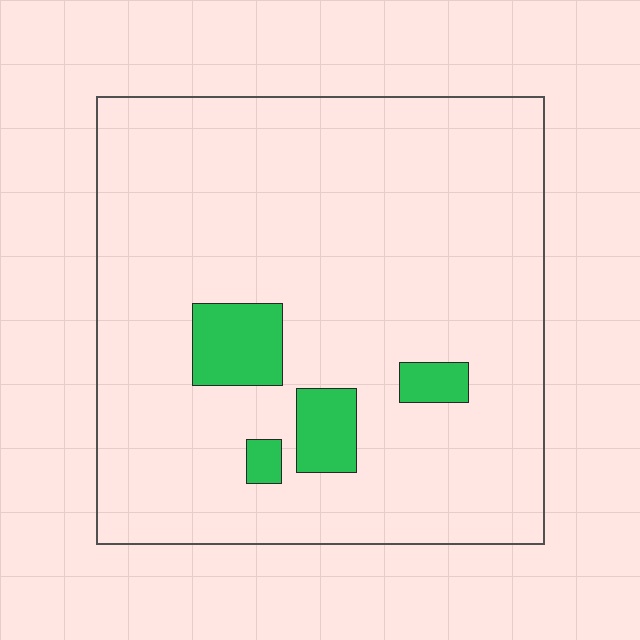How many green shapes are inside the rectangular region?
4.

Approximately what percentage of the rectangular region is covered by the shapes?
Approximately 10%.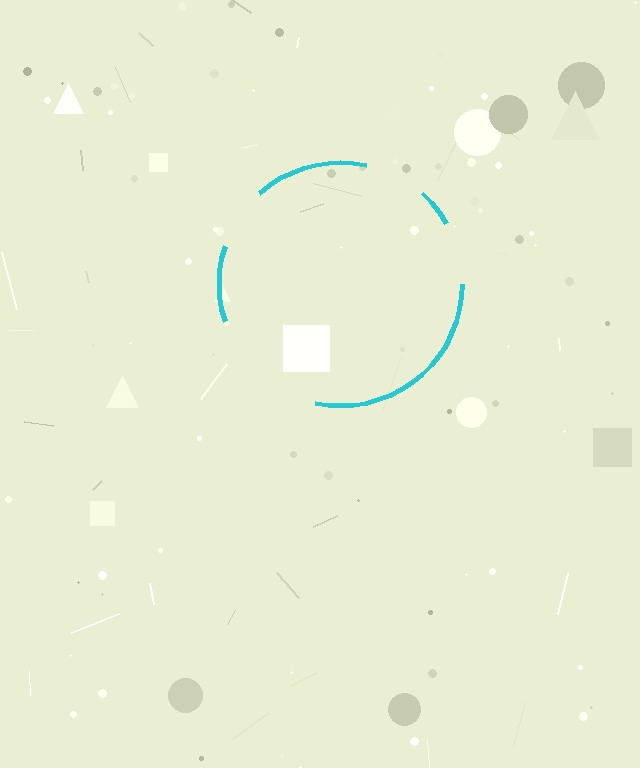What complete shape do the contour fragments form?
The contour fragments form a circle.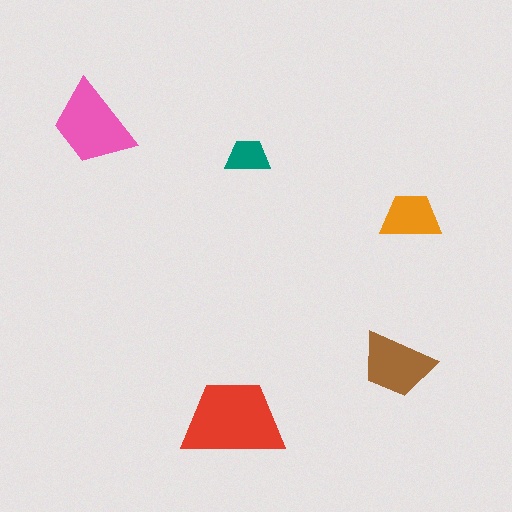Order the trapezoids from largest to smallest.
the red one, the pink one, the brown one, the orange one, the teal one.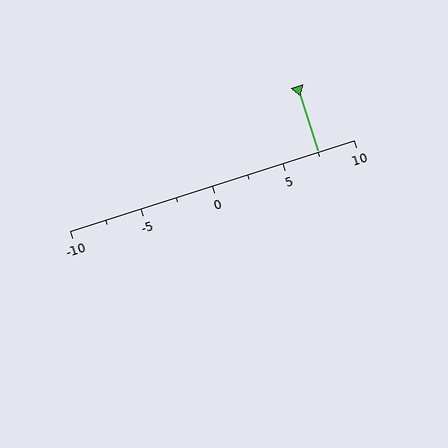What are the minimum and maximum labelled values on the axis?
The axis runs from -10 to 10.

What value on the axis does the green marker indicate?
The marker indicates approximately 7.5.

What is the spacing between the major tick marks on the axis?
The major ticks are spaced 5 apart.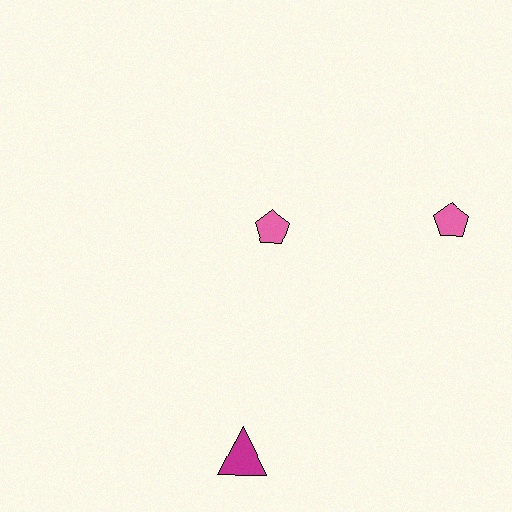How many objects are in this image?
There are 3 objects.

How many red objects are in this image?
There are no red objects.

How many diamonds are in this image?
There are no diamonds.